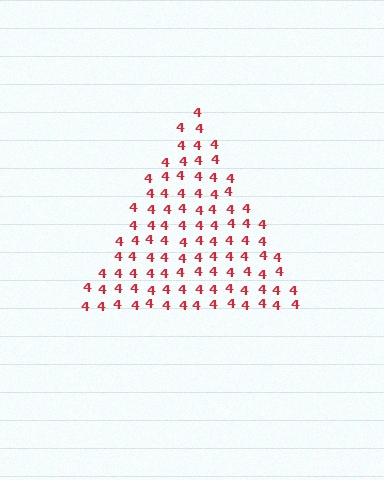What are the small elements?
The small elements are digit 4's.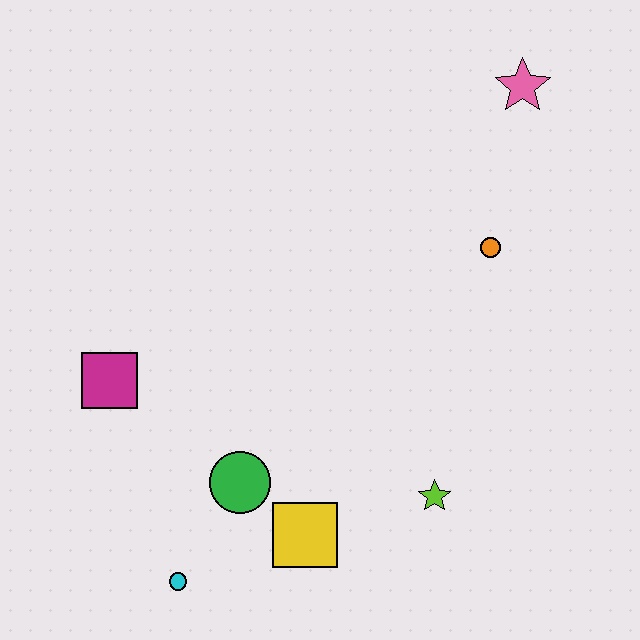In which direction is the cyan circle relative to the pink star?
The cyan circle is below the pink star.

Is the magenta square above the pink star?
No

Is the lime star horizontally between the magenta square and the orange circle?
Yes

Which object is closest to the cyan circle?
The green circle is closest to the cyan circle.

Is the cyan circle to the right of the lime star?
No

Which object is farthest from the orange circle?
The cyan circle is farthest from the orange circle.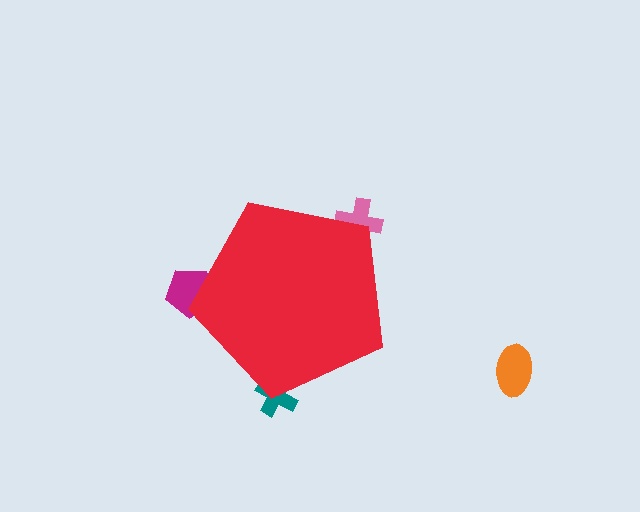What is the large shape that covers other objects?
A red pentagon.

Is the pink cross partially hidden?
Yes, the pink cross is partially hidden behind the red pentagon.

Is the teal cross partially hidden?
Yes, the teal cross is partially hidden behind the red pentagon.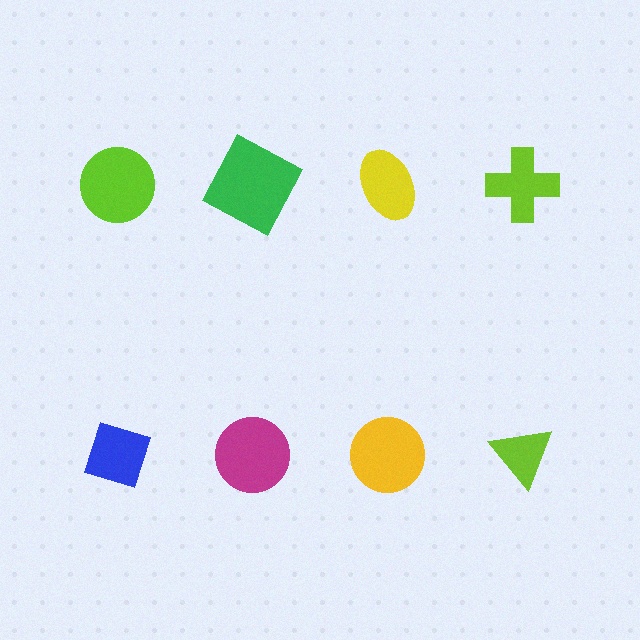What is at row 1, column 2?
A green square.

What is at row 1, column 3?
A yellow ellipse.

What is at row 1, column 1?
A lime circle.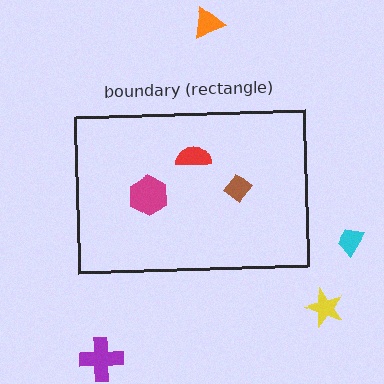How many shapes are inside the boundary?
3 inside, 4 outside.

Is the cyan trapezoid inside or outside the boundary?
Outside.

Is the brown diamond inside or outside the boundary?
Inside.